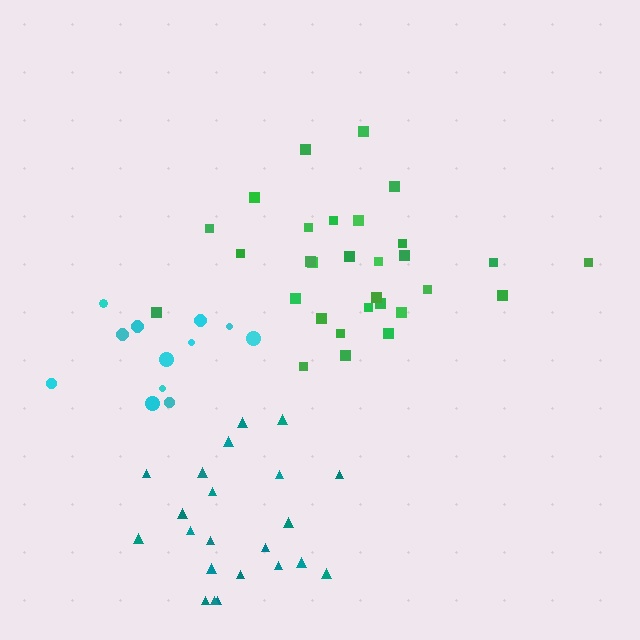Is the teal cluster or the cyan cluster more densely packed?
Teal.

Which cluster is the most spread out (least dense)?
Cyan.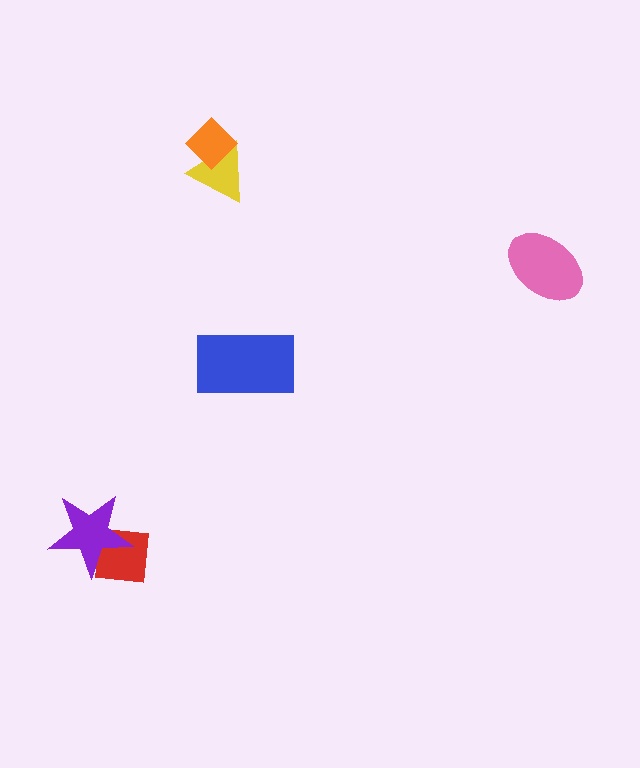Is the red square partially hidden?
Yes, it is partially covered by another shape.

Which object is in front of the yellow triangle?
The orange diamond is in front of the yellow triangle.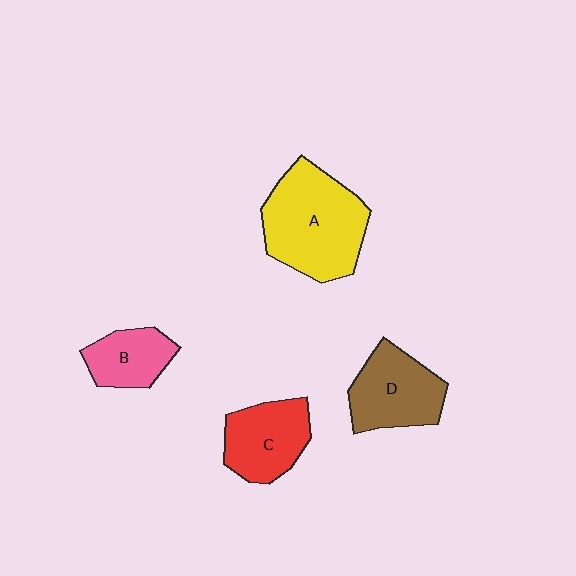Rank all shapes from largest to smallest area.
From largest to smallest: A (yellow), D (brown), C (red), B (pink).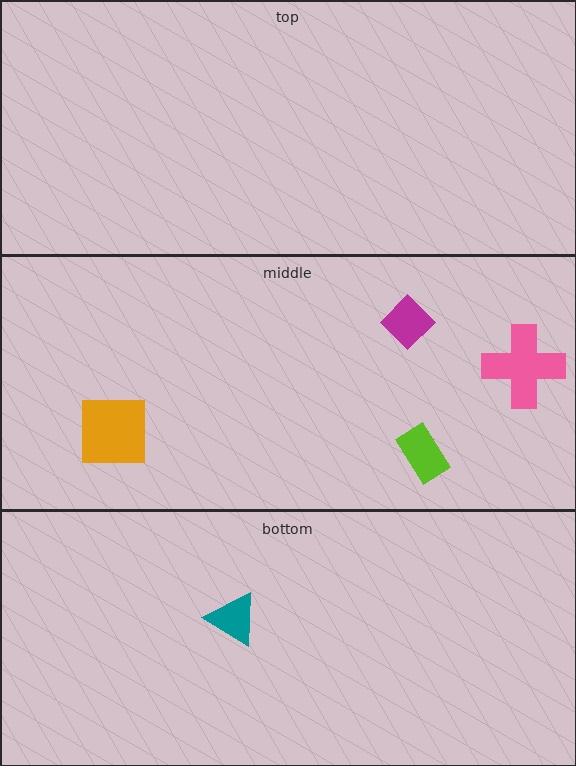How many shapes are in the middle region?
4.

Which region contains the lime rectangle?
The middle region.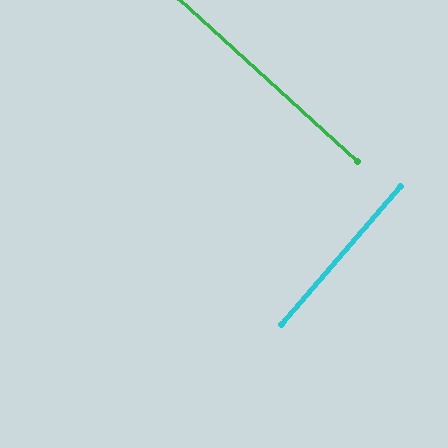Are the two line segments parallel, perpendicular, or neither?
Perpendicular — they meet at approximately 88°.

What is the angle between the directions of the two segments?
Approximately 88 degrees.